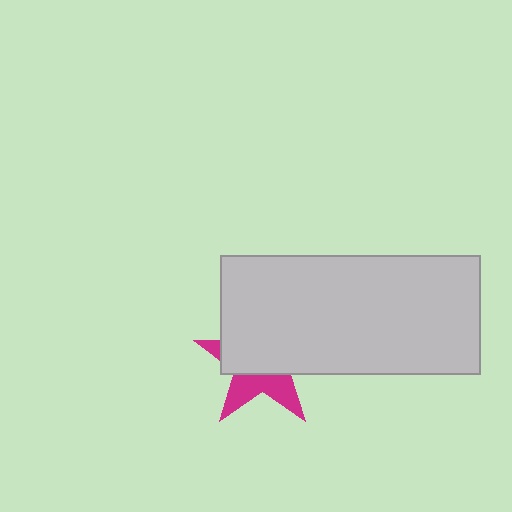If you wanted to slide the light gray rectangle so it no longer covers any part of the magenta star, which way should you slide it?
Slide it up — that is the most direct way to separate the two shapes.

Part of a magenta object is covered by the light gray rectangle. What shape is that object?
It is a star.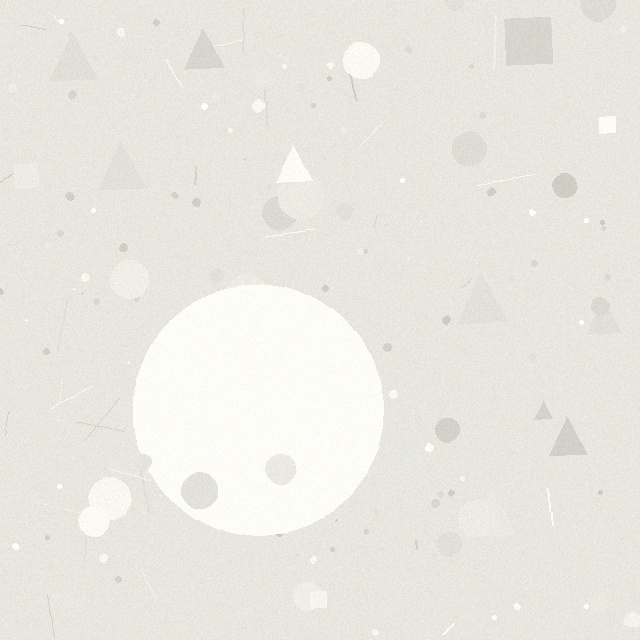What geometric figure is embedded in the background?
A circle is embedded in the background.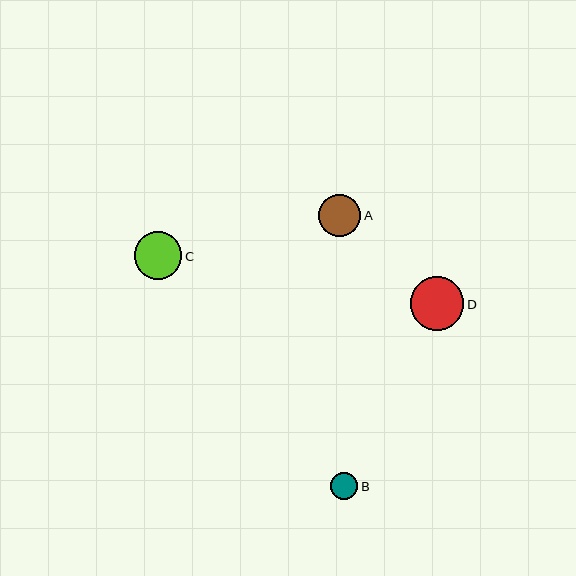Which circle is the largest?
Circle D is the largest with a size of approximately 53 pixels.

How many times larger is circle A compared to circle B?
Circle A is approximately 1.6 times the size of circle B.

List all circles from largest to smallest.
From largest to smallest: D, C, A, B.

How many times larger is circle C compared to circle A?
Circle C is approximately 1.1 times the size of circle A.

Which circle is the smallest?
Circle B is the smallest with a size of approximately 27 pixels.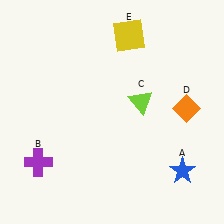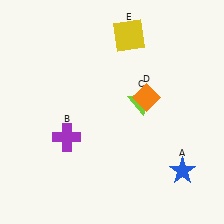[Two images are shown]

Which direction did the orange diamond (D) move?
The orange diamond (D) moved left.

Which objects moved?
The objects that moved are: the purple cross (B), the orange diamond (D).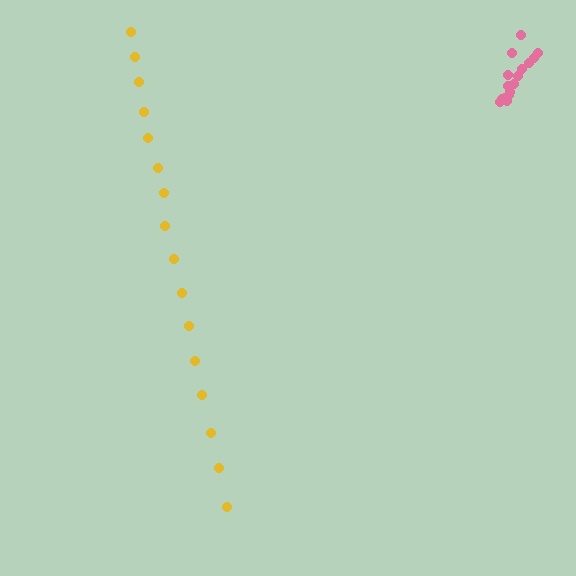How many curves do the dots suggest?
There are 2 distinct paths.